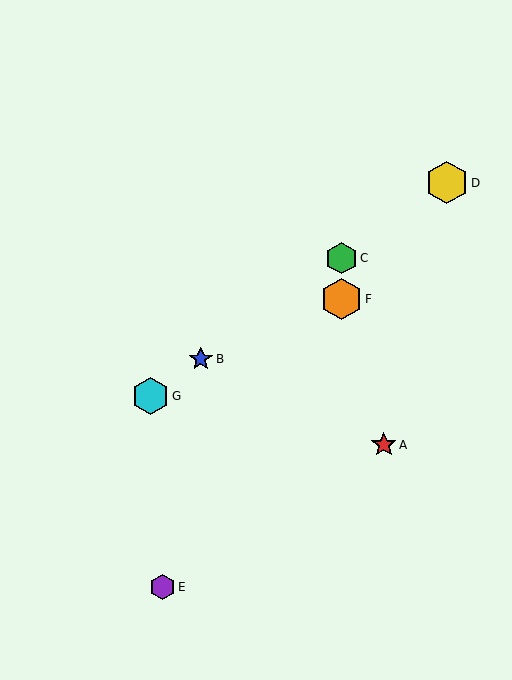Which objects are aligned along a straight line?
Objects B, C, D, G are aligned along a straight line.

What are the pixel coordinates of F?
Object F is at (342, 299).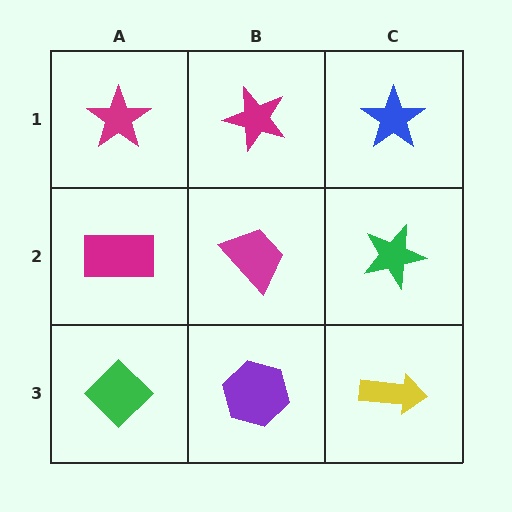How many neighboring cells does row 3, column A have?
2.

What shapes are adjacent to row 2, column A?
A magenta star (row 1, column A), a green diamond (row 3, column A), a magenta trapezoid (row 2, column B).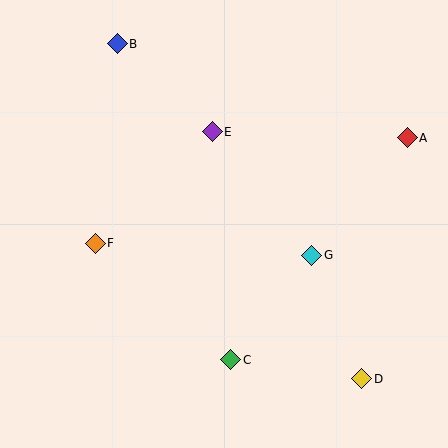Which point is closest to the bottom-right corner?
Point D is closest to the bottom-right corner.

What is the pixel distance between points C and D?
The distance between C and D is 132 pixels.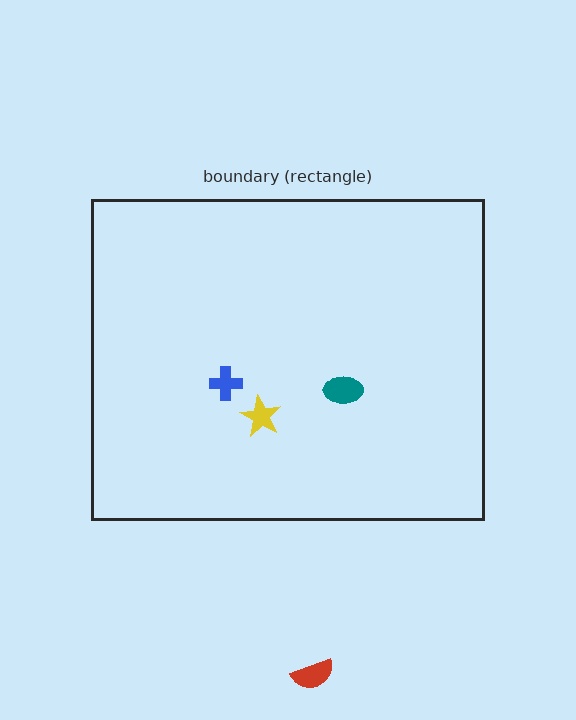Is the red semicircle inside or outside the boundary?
Outside.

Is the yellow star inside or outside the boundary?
Inside.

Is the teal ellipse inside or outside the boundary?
Inside.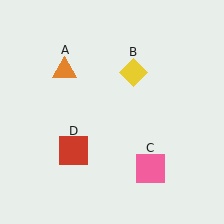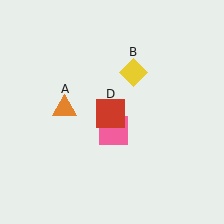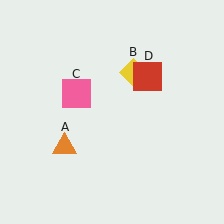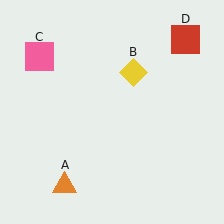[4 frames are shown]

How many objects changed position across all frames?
3 objects changed position: orange triangle (object A), pink square (object C), red square (object D).